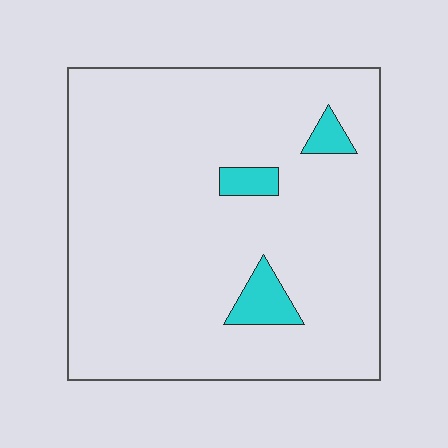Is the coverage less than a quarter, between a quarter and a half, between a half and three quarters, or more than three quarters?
Less than a quarter.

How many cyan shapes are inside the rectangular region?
3.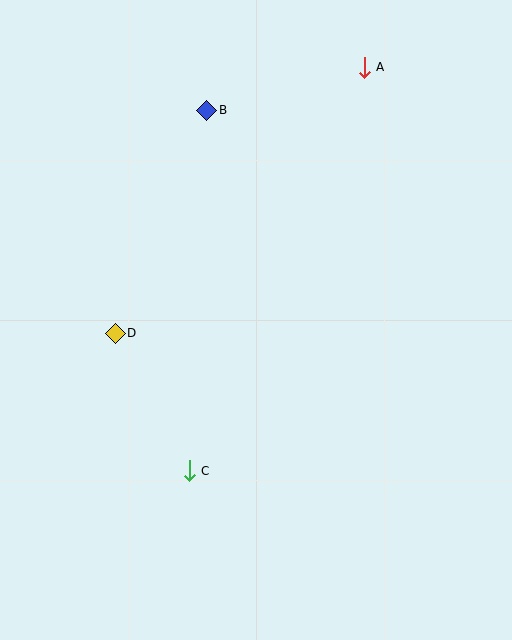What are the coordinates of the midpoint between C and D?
The midpoint between C and D is at (152, 402).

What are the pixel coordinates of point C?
Point C is at (189, 471).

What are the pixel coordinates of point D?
Point D is at (115, 333).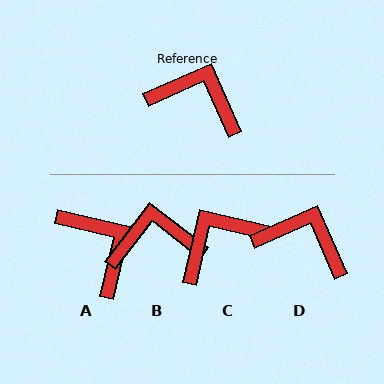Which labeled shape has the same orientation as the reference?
D.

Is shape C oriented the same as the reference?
No, it is off by about 53 degrees.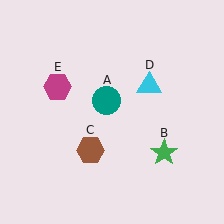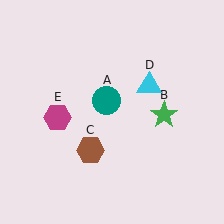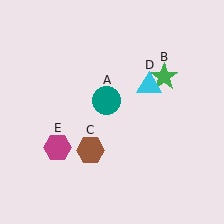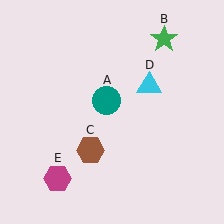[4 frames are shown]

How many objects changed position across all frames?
2 objects changed position: green star (object B), magenta hexagon (object E).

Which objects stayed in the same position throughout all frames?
Teal circle (object A) and brown hexagon (object C) and cyan triangle (object D) remained stationary.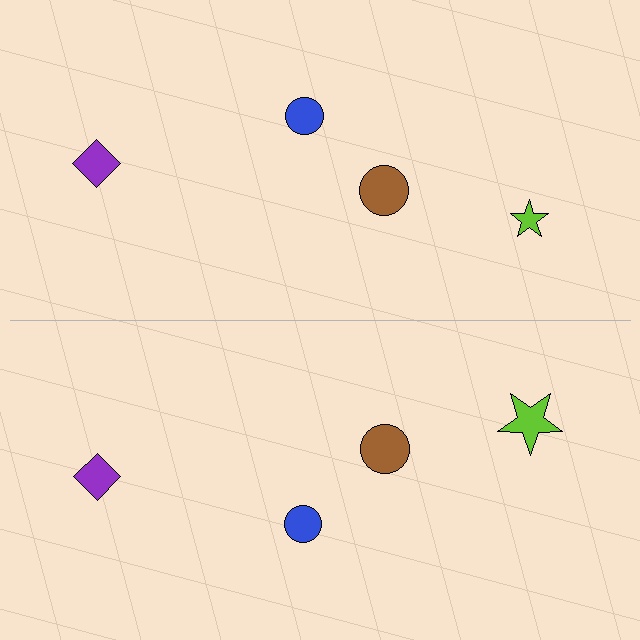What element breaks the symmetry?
The lime star on the bottom side has a different size than its mirror counterpart.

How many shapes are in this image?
There are 8 shapes in this image.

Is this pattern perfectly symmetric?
No, the pattern is not perfectly symmetric. The lime star on the bottom side has a different size than its mirror counterpart.